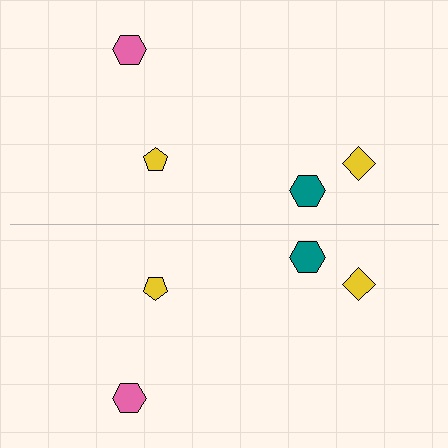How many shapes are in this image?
There are 8 shapes in this image.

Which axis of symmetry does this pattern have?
The pattern has a horizontal axis of symmetry running through the center of the image.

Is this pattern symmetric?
Yes, this pattern has bilateral (reflection) symmetry.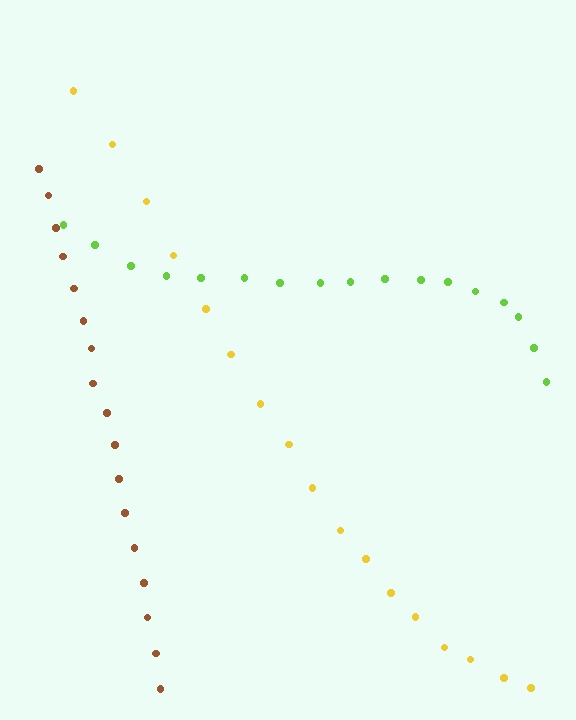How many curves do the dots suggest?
There are 3 distinct paths.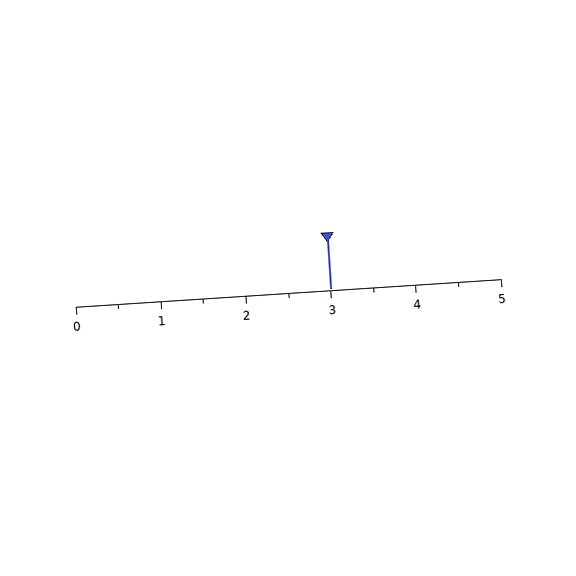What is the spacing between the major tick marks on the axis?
The major ticks are spaced 1 apart.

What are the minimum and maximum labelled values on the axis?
The axis runs from 0 to 5.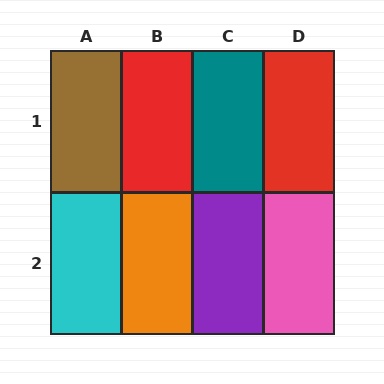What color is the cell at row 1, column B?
Red.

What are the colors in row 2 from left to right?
Cyan, orange, purple, pink.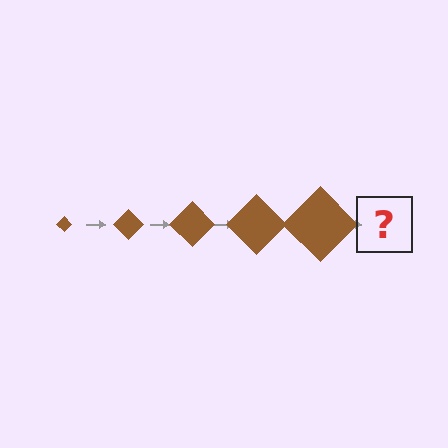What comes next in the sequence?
The next element should be a brown diamond, larger than the previous one.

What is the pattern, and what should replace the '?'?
The pattern is that the diamond gets progressively larger each step. The '?' should be a brown diamond, larger than the previous one.